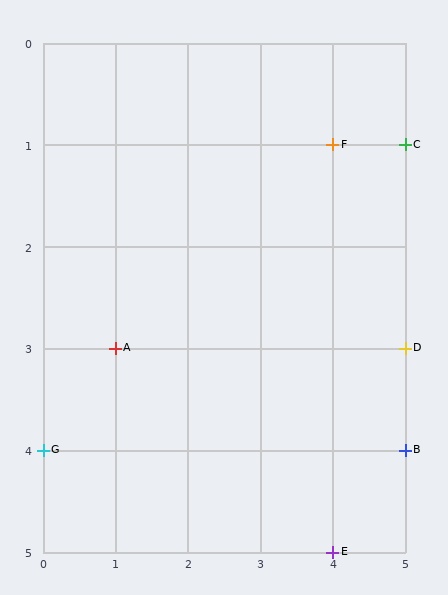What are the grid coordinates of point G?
Point G is at grid coordinates (0, 4).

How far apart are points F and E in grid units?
Points F and E are 4 rows apart.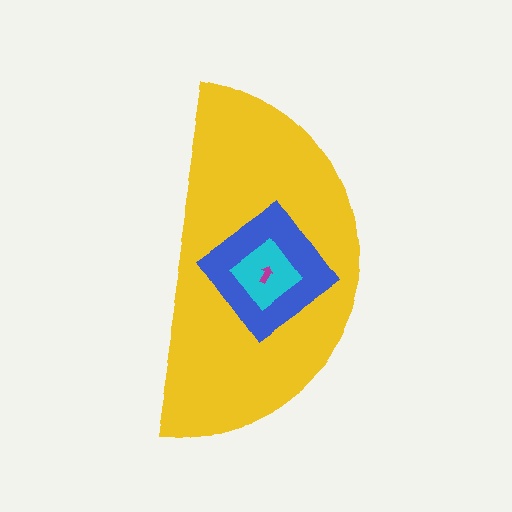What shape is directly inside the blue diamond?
The cyan diamond.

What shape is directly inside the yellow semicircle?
The blue diamond.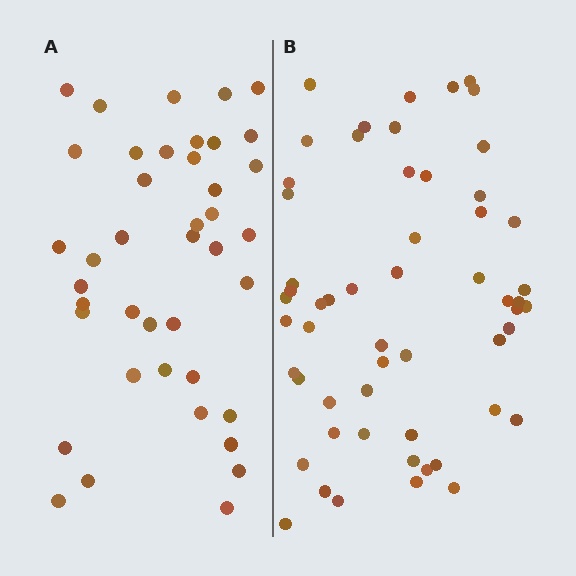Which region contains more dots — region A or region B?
Region B (the right region) has more dots.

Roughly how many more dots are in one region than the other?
Region B has approximately 15 more dots than region A.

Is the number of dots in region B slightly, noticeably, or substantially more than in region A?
Region B has noticeably more, but not dramatically so. The ratio is roughly 1.4 to 1.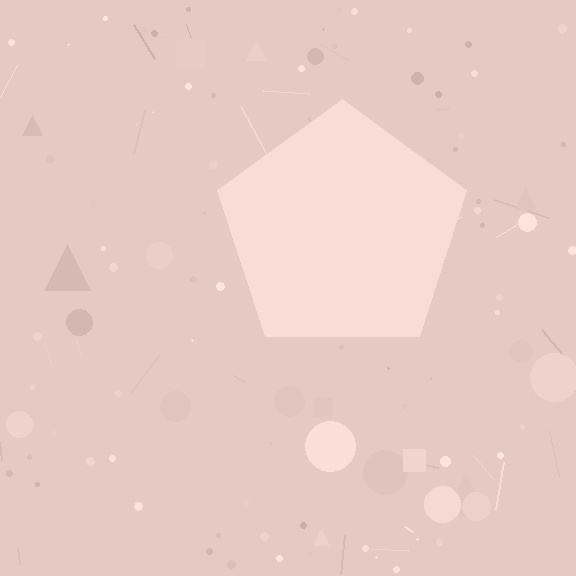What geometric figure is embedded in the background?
A pentagon is embedded in the background.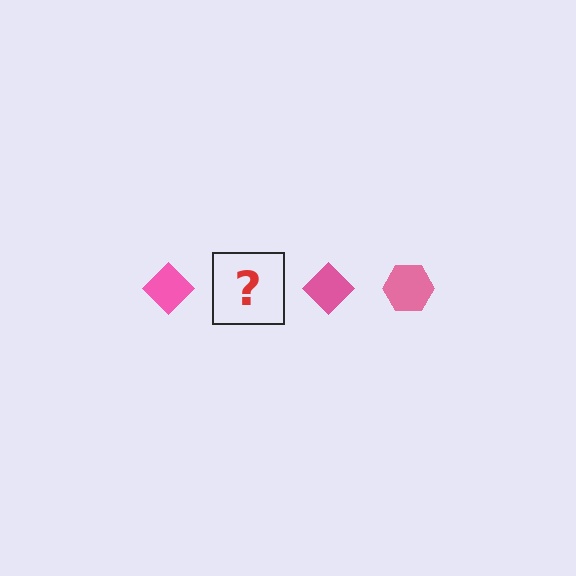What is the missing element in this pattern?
The missing element is a pink hexagon.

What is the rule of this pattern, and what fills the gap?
The rule is that the pattern cycles through diamond, hexagon shapes in pink. The gap should be filled with a pink hexagon.